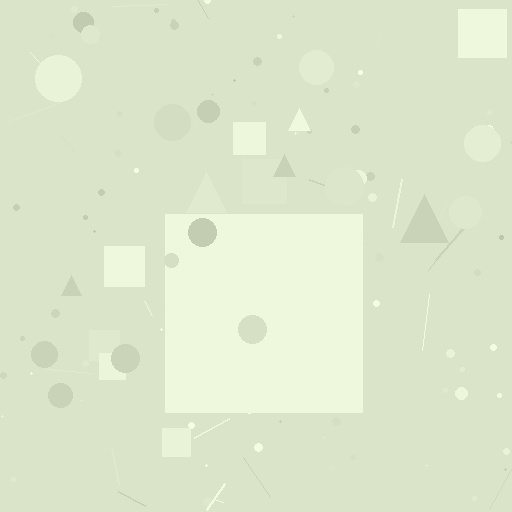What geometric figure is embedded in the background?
A square is embedded in the background.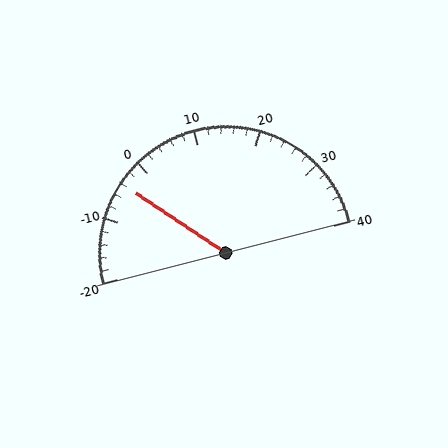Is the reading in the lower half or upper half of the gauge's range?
The reading is in the lower half of the range (-20 to 40).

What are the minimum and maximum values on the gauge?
The gauge ranges from -20 to 40.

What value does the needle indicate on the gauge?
The needle indicates approximately -4.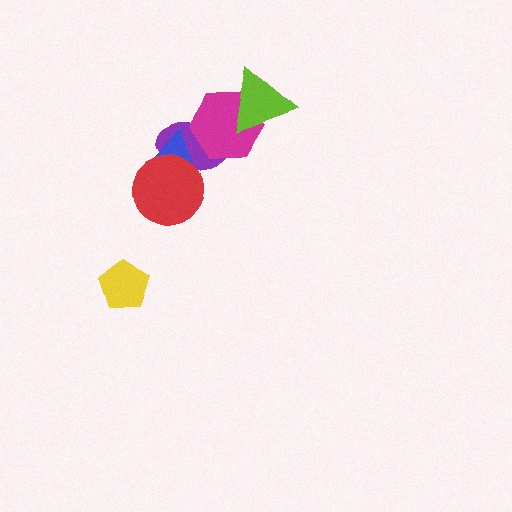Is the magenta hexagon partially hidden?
Yes, it is partially covered by another shape.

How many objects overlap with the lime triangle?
1 object overlaps with the lime triangle.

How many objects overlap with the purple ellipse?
3 objects overlap with the purple ellipse.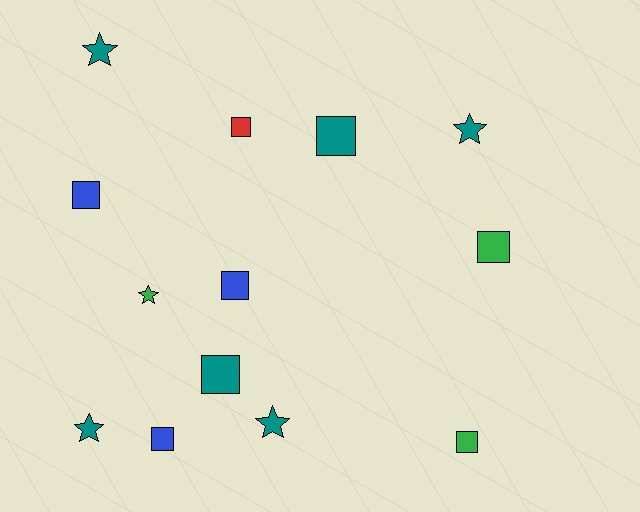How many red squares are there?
There is 1 red square.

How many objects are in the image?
There are 13 objects.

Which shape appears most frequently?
Square, with 8 objects.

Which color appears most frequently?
Teal, with 6 objects.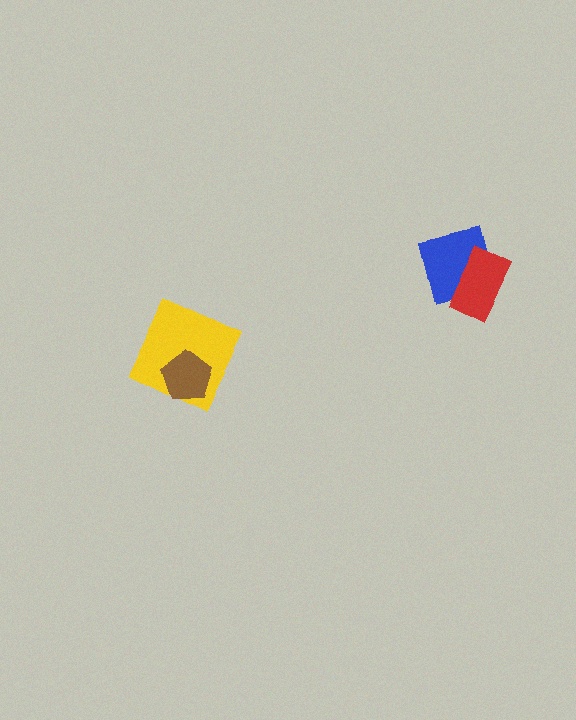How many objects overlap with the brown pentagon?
1 object overlaps with the brown pentagon.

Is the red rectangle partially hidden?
No, no other shape covers it.